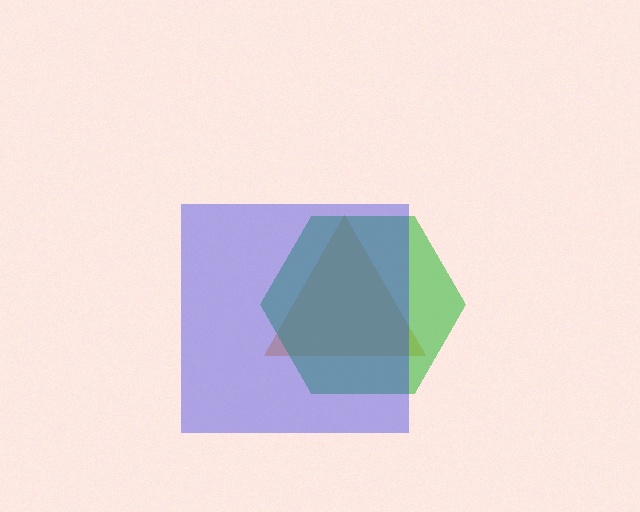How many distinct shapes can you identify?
There are 3 distinct shapes: an orange triangle, a green hexagon, a blue square.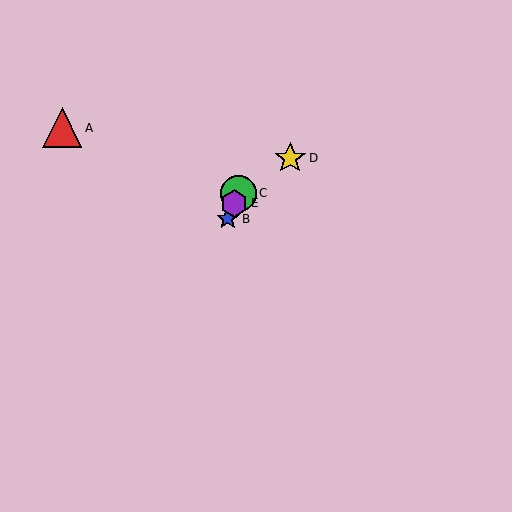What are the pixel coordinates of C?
Object C is at (238, 193).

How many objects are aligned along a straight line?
3 objects (B, C, E) are aligned along a straight line.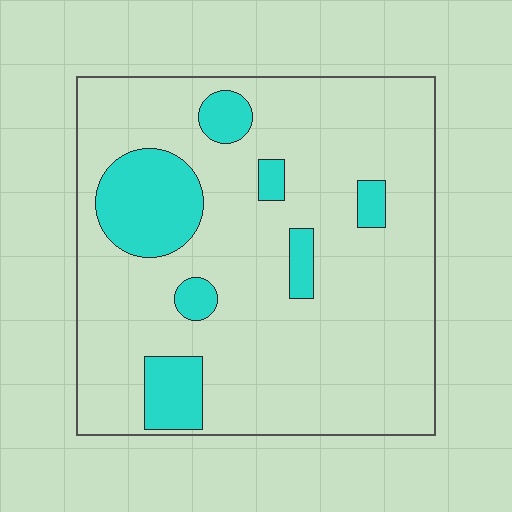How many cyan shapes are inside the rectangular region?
7.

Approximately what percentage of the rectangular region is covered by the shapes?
Approximately 15%.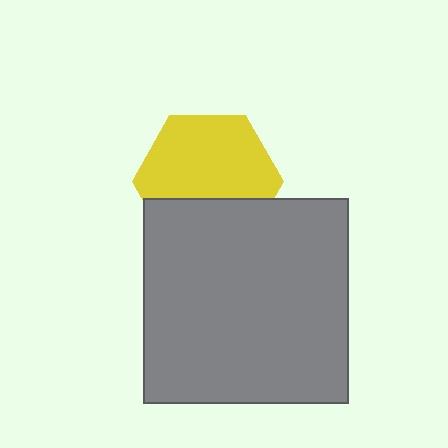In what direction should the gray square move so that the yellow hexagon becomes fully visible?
The gray square should move down. That is the shortest direction to clear the overlap and leave the yellow hexagon fully visible.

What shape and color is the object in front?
The object in front is a gray square.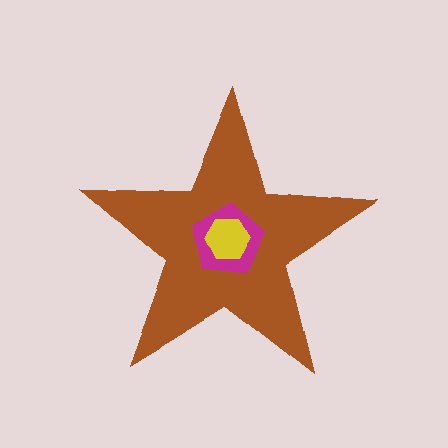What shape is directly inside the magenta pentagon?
The yellow hexagon.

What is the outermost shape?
The brown star.